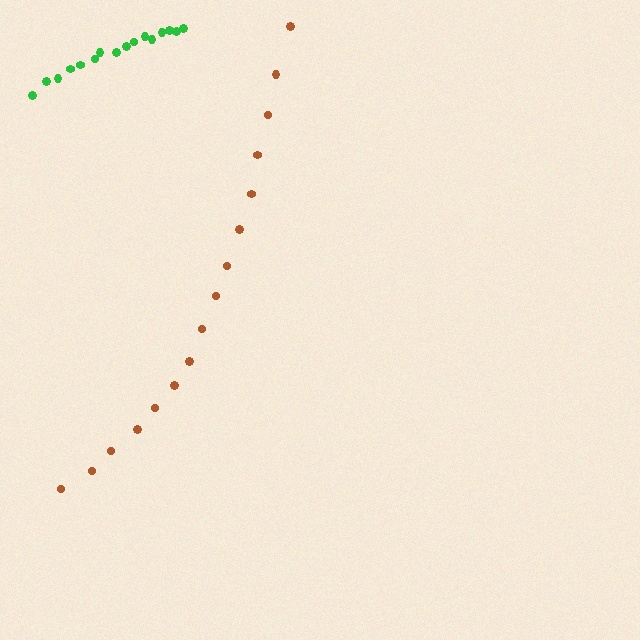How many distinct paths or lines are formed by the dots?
There are 2 distinct paths.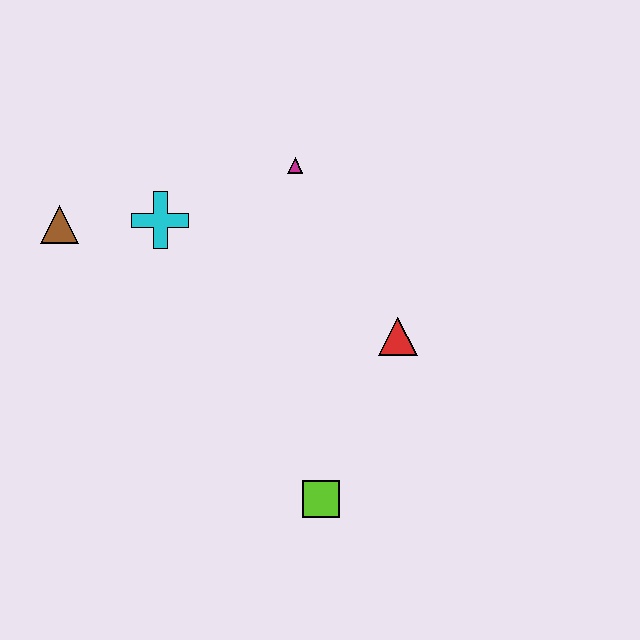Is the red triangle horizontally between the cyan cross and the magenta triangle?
No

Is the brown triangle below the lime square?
No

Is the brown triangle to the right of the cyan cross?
No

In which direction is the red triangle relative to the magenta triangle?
The red triangle is below the magenta triangle.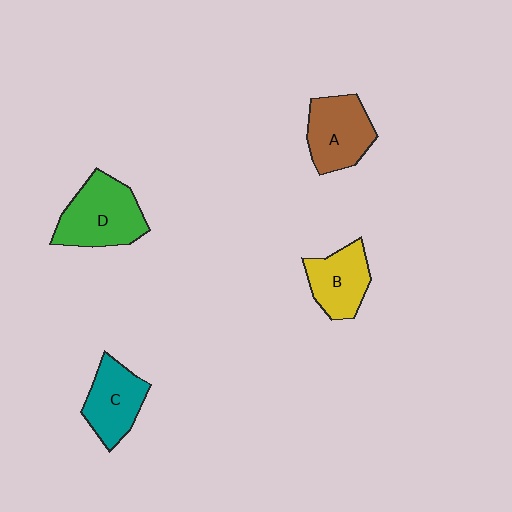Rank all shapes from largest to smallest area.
From largest to smallest: D (green), A (brown), C (teal), B (yellow).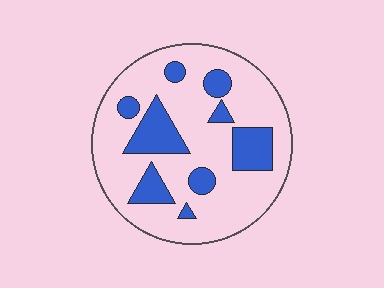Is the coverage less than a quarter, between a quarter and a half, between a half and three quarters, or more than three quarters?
Less than a quarter.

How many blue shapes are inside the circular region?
9.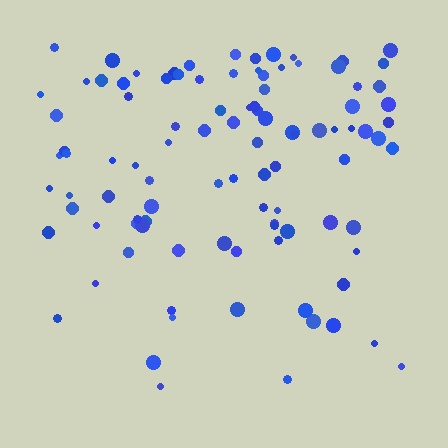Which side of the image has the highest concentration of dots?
The top.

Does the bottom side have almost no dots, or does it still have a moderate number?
Still a moderate number, just noticeably fewer than the top.